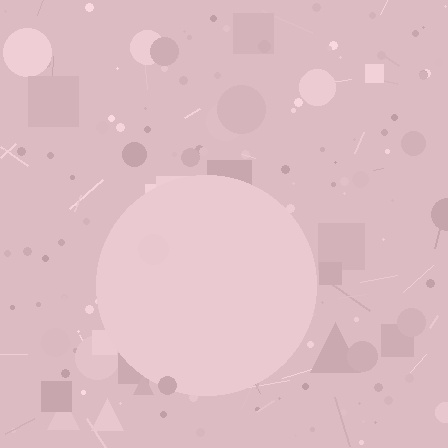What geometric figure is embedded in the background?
A circle is embedded in the background.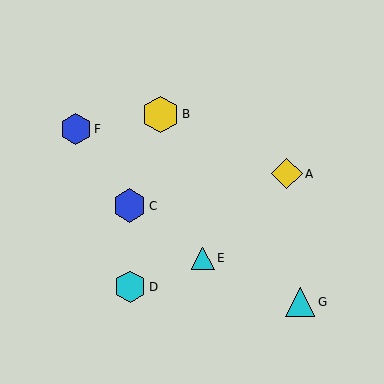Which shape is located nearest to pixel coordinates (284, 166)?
The yellow diamond (labeled A) at (287, 174) is nearest to that location.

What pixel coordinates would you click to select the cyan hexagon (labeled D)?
Click at (130, 287) to select the cyan hexagon D.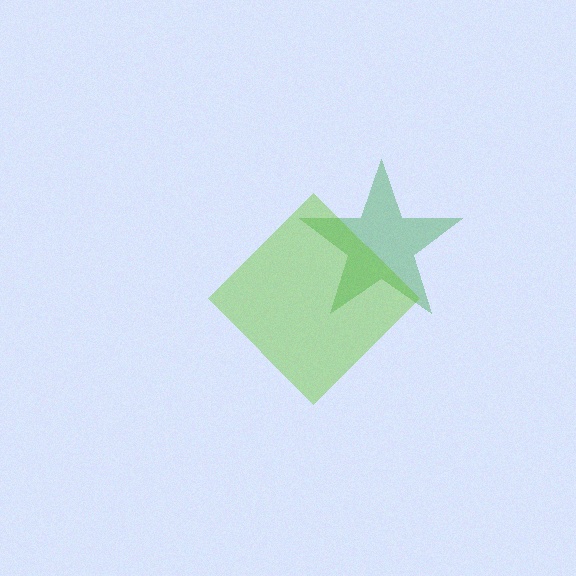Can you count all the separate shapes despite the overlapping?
Yes, there are 2 separate shapes.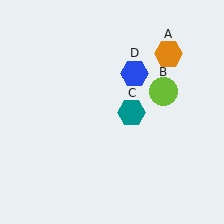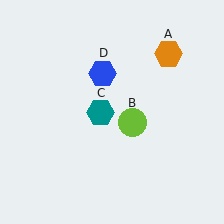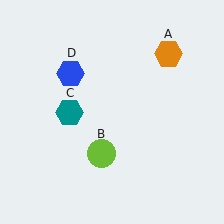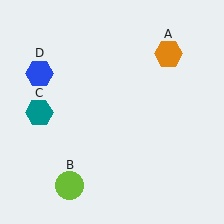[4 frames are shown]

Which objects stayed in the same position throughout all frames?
Orange hexagon (object A) remained stationary.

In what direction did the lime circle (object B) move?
The lime circle (object B) moved down and to the left.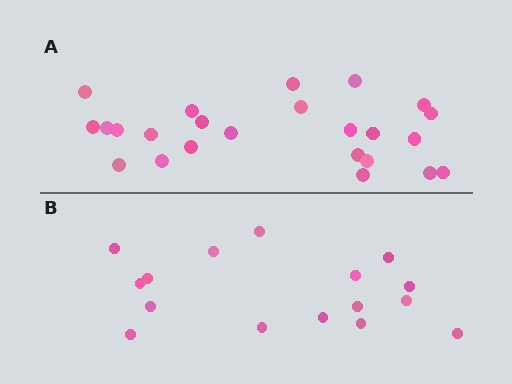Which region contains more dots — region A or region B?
Region A (the top region) has more dots.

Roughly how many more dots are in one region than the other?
Region A has roughly 8 or so more dots than region B.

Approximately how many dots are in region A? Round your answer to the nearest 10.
About 20 dots. (The exact count is 24, which rounds to 20.)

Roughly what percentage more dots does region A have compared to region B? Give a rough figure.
About 50% more.